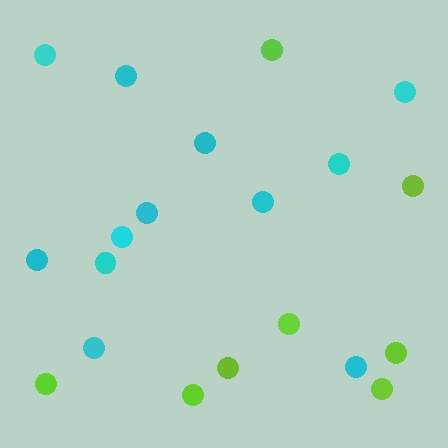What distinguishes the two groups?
There are 2 groups: one group of cyan circles (12) and one group of lime circles (8).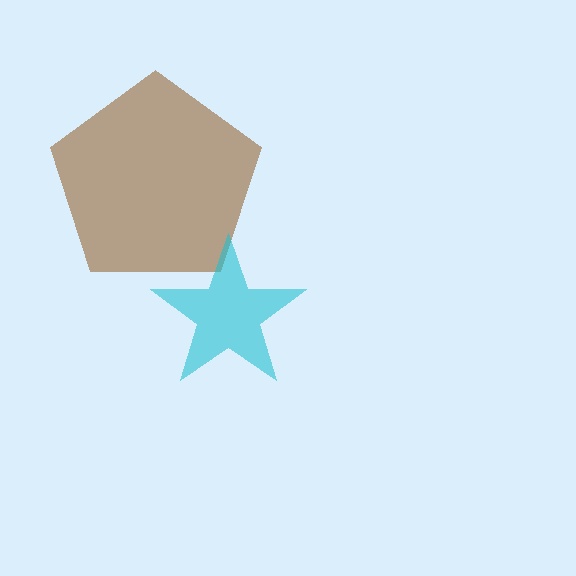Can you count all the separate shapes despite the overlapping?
Yes, there are 2 separate shapes.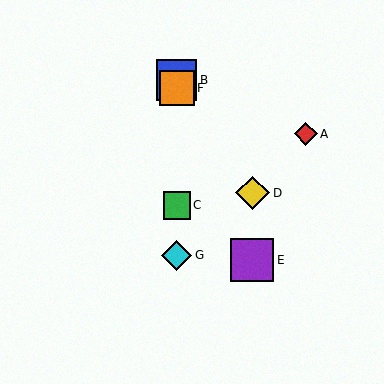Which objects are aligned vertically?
Objects B, C, F, G are aligned vertically.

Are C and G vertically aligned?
Yes, both are at x≈177.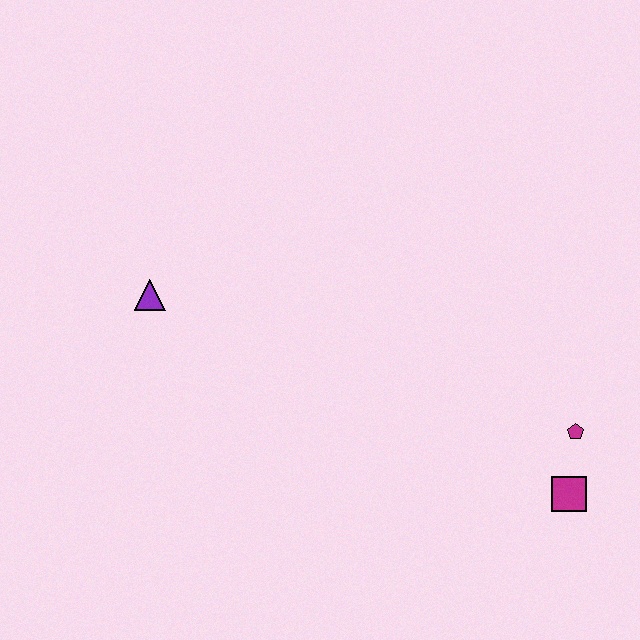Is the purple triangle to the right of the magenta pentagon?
No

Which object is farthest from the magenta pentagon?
The purple triangle is farthest from the magenta pentagon.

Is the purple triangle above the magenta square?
Yes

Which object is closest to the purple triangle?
The magenta pentagon is closest to the purple triangle.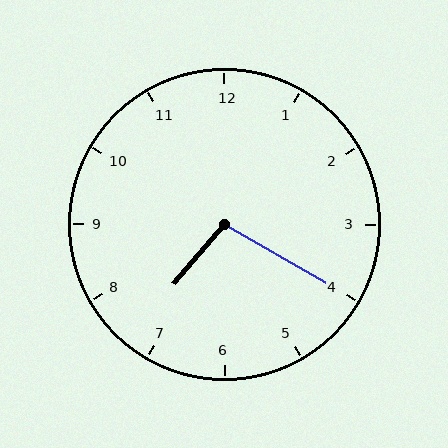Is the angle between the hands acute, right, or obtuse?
It is obtuse.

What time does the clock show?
7:20.